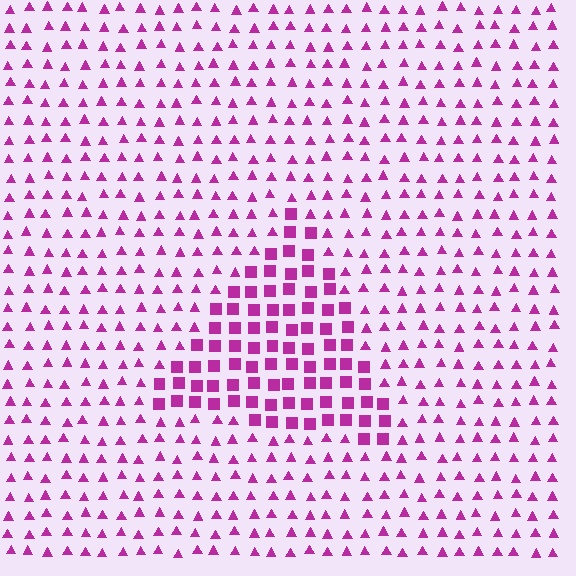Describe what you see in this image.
The image is filled with small magenta elements arranged in a uniform grid. A triangle-shaped region contains squares, while the surrounding area contains triangles. The boundary is defined purely by the change in element shape.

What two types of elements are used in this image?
The image uses squares inside the triangle region and triangles outside it.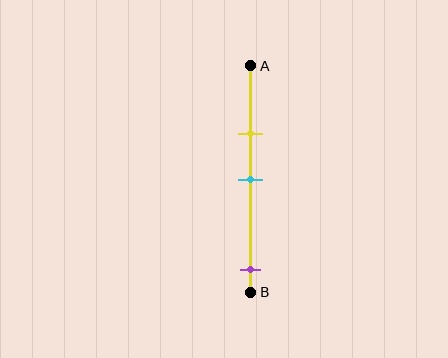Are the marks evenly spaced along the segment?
No, the marks are not evenly spaced.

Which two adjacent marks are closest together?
The yellow and cyan marks are the closest adjacent pair.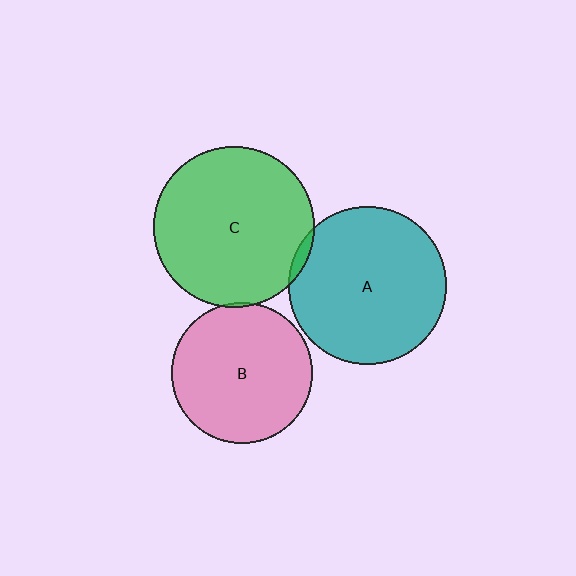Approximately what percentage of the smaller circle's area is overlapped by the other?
Approximately 5%.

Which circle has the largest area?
Circle C (green).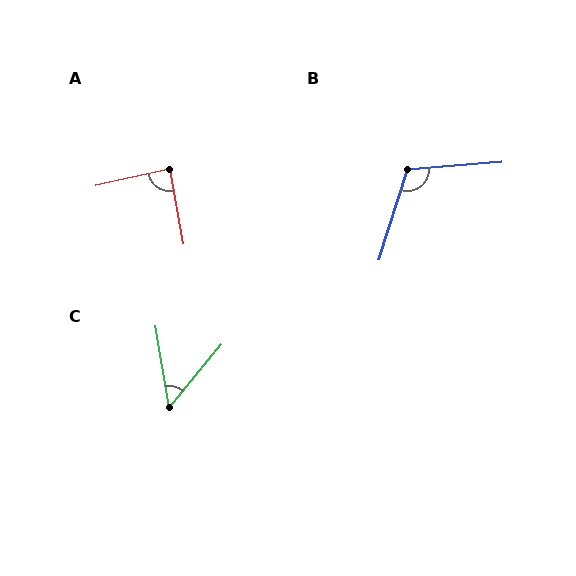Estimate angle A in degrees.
Approximately 88 degrees.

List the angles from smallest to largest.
C (49°), A (88°), B (112°).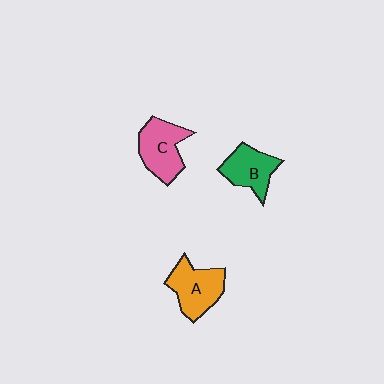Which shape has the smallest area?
Shape B (green).